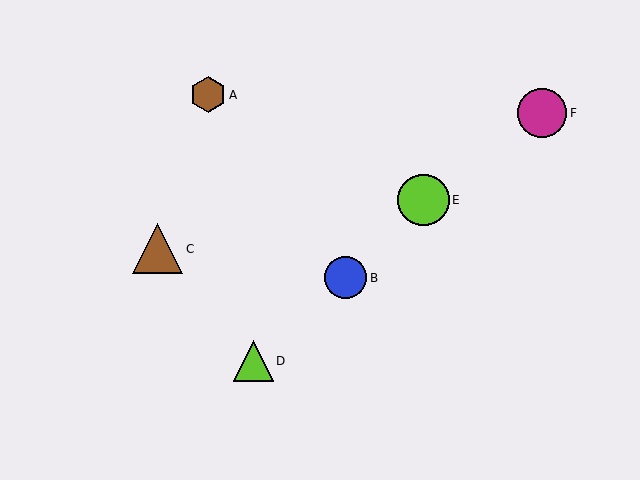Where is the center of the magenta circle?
The center of the magenta circle is at (542, 113).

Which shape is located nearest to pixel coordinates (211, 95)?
The brown hexagon (labeled A) at (208, 95) is nearest to that location.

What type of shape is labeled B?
Shape B is a blue circle.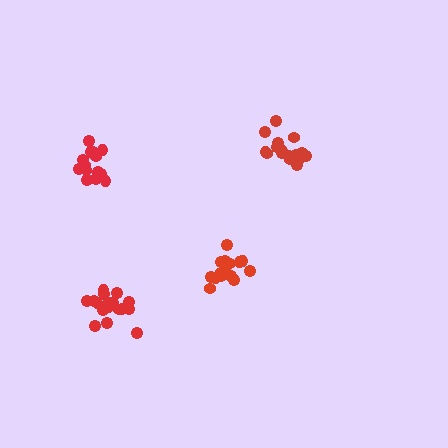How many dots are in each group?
Group 1: 15 dots, Group 2: 17 dots, Group 3: 20 dots, Group 4: 16 dots (68 total).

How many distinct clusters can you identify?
There are 4 distinct clusters.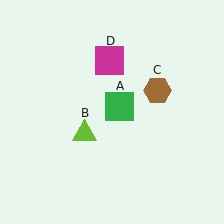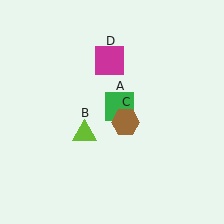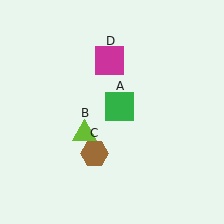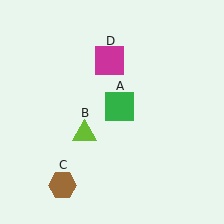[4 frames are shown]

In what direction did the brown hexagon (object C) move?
The brown hexagon (object C) moved down and to the left.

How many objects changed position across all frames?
1 object changed position: brown hexagon (object C).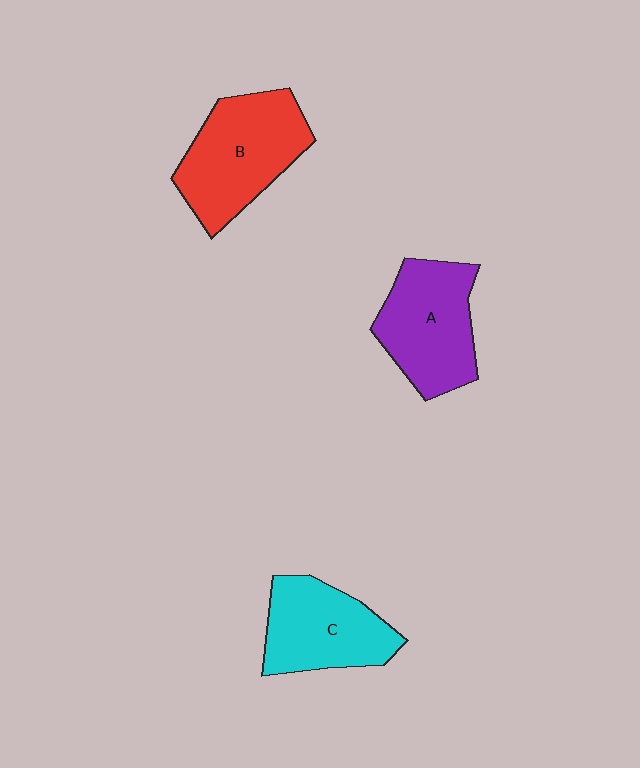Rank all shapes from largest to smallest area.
From largest to smallest: B (red), A (purple), C (cyan).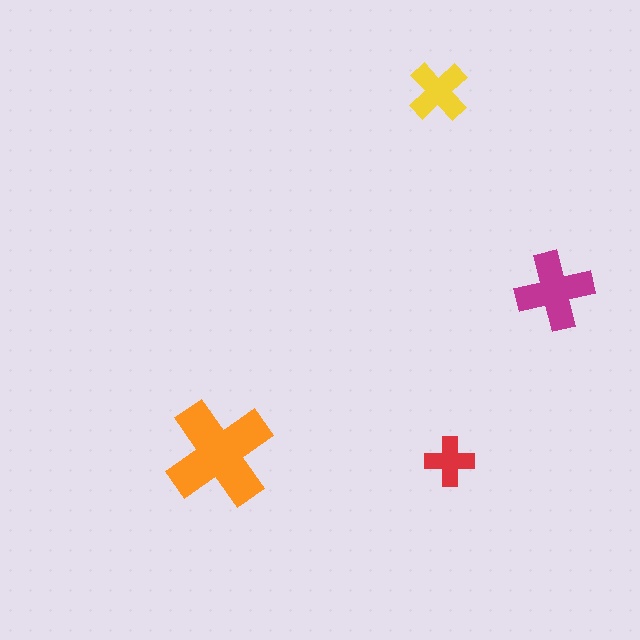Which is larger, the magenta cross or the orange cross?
The orange one.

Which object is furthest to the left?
The orange cross is leftmost.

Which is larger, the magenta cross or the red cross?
The magenta one.